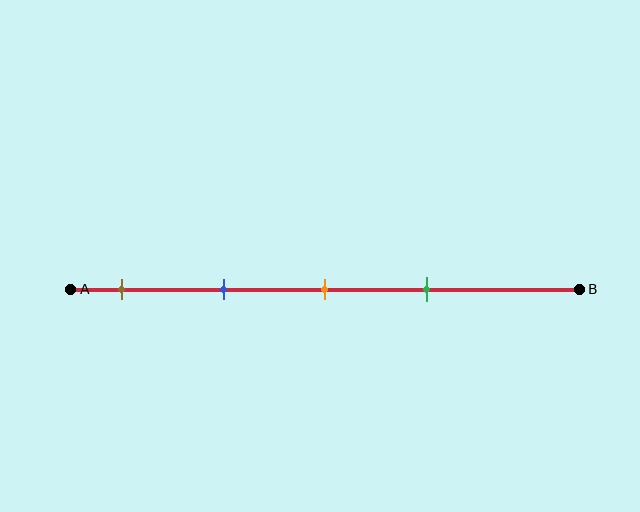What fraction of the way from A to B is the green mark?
The green mark is approximately 70% (0.7) of the way from A to B.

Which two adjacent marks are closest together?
The orange and green marks are the closest adjacent pair.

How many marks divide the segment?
There are 4 marks dividing the segment.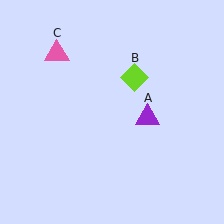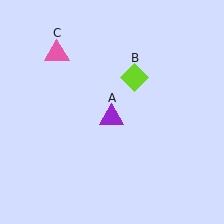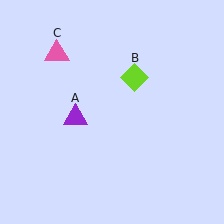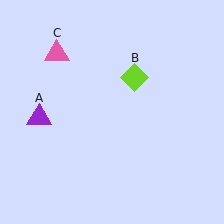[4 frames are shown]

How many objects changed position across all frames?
1 object changed position: purple triangle (object A).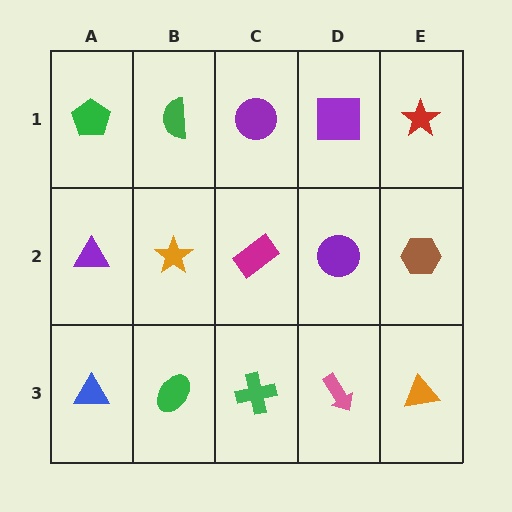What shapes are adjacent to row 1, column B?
An orange star (row 2, column B), a green pentagon (row 1, column A), a purple circle (row 1, column C).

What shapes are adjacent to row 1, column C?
A magenta rectangle (row 2, column C), a green semicircle (row 1, column B), a purple square (row 1, column D).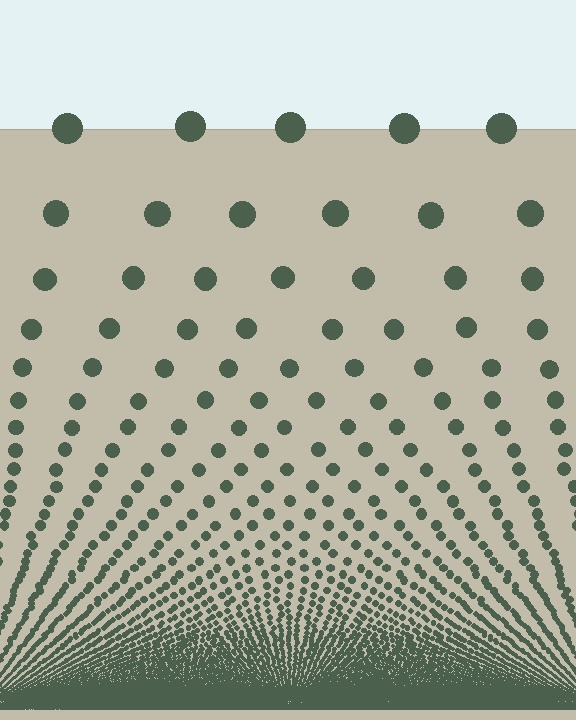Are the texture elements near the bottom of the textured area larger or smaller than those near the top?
Smaller. The gradient is inverted — elements near the bottom are smaller and denser.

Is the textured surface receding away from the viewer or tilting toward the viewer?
The surface appears to tilt toward the viewer. Texture elements get larger and sparser toward the top.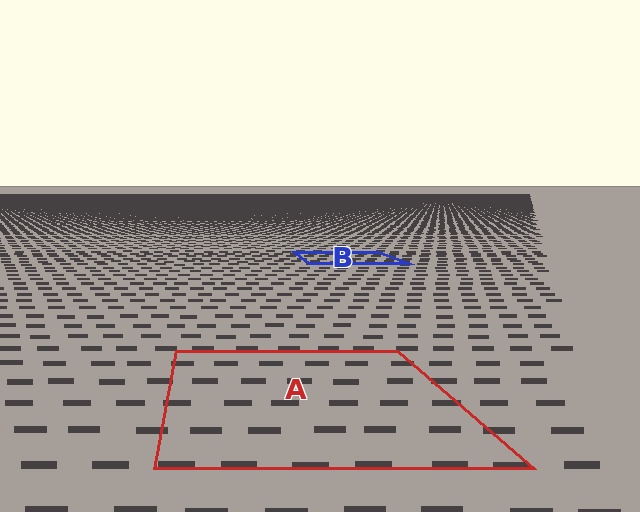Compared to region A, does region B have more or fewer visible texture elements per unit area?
Region B has more texture elements per unit area — they are packed more densely because it is farther away.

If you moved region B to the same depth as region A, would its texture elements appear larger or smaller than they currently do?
They would appear larger. At a closer depth, the same texture elements are projected at a bigger on-screen size.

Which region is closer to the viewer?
Region A is closer. The texture elements there are larger and more spread out.